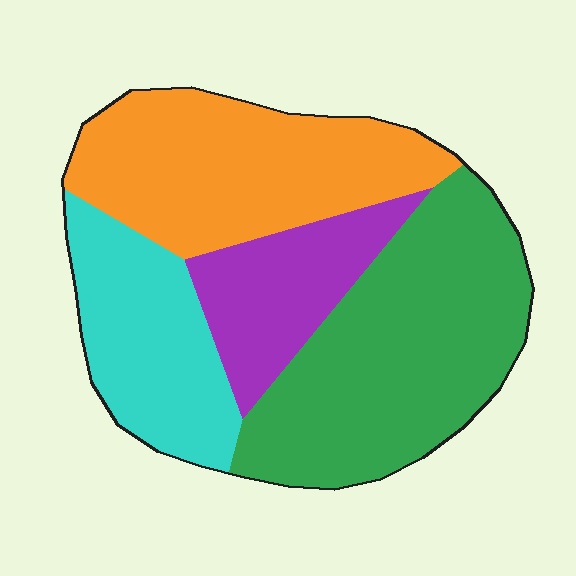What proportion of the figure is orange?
Orange takes up between a sixth and a third of the figure.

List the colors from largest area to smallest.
From largest to smallest: green, orange, cyan, purple.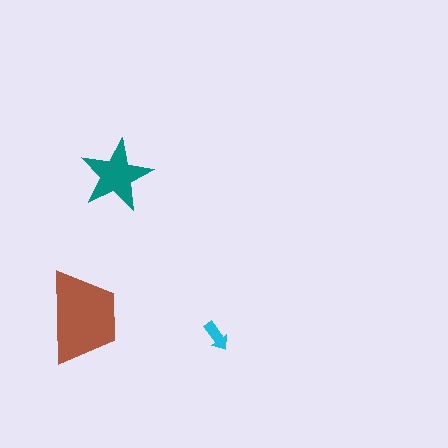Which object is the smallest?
The cyan arrow.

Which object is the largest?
The brown trapezoid.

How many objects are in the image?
There are 3 objects in the image.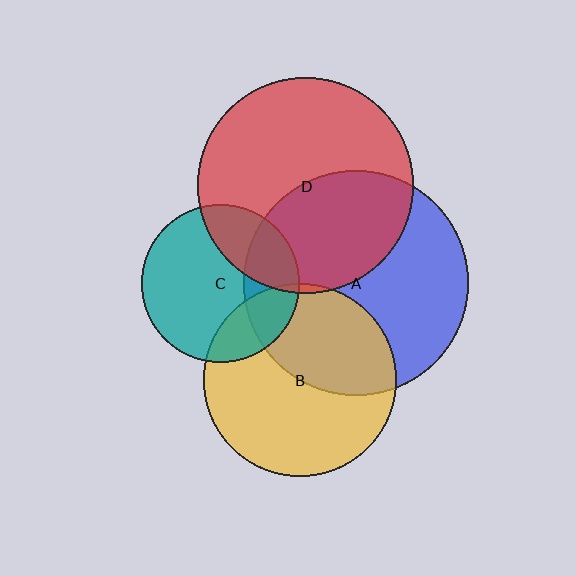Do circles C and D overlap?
Yes.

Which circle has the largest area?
Circle A (blue).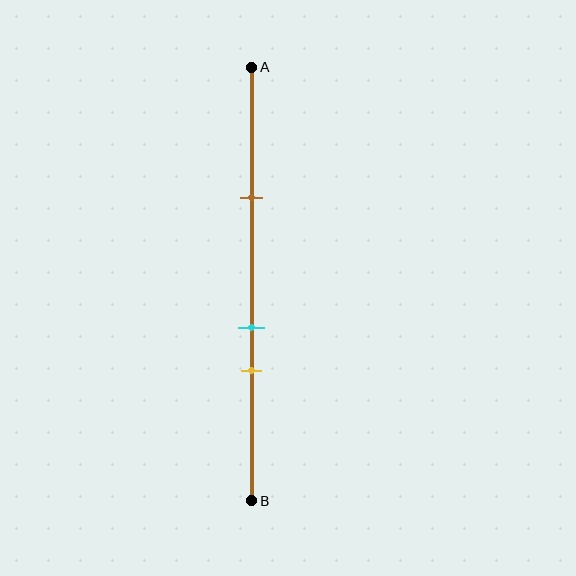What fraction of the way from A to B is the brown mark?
The brown mark is approximately 30% (0.3) of the way from A to B.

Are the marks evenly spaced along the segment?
No, the marks are not evenly spaced.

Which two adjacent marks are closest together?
The cyan and yellow marks are the closest adjacent pair.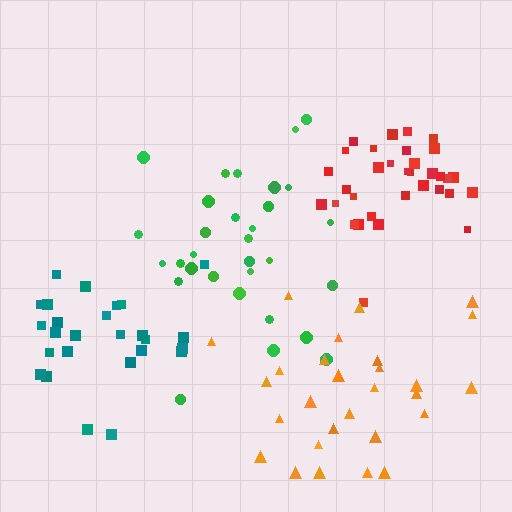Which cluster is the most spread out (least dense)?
Green.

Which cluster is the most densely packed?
Red.